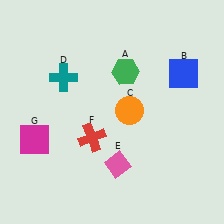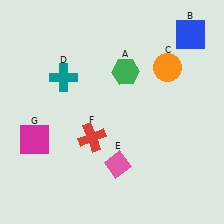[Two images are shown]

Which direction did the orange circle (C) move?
The orange circle (C) moved up.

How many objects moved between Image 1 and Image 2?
2 objects moved between the two images.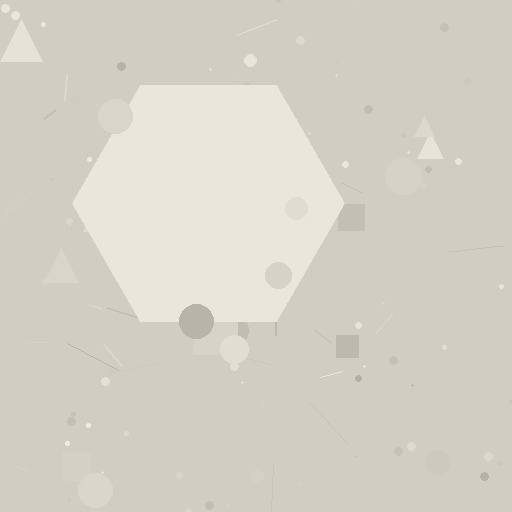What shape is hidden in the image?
A hexagon is hidden in the image.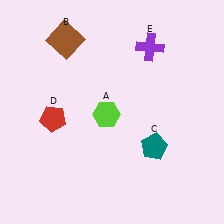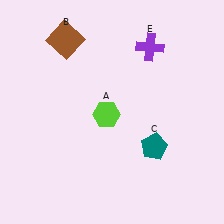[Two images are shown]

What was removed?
The red pentagon (D) was removed in Image 2.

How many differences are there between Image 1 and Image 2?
There is 1 difference between the two images.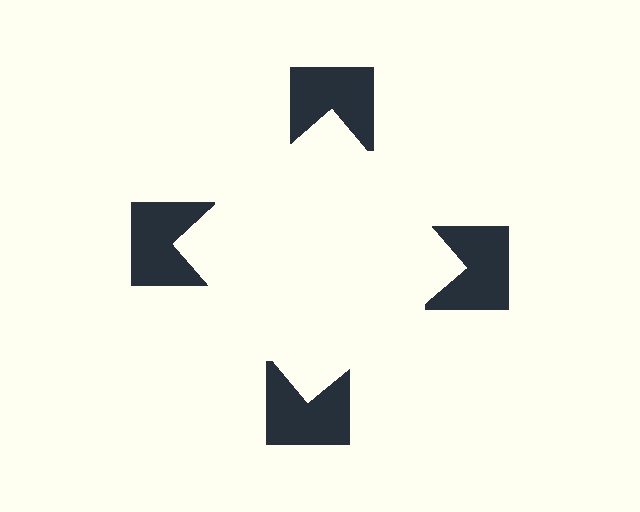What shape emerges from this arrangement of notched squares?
An illusory square — its edges are inferred from the aligned wedge cuts in the notched squares, not physically drawn.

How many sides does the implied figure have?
4 sides.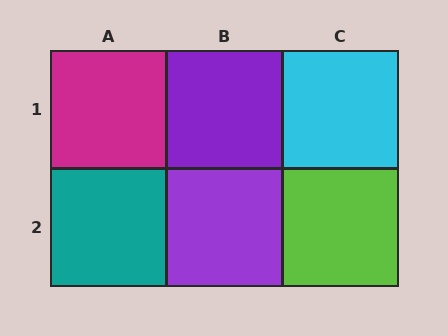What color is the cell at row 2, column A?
Teal.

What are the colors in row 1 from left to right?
Magenta, purple, cyan.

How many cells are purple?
2 cells are purple.